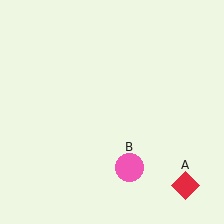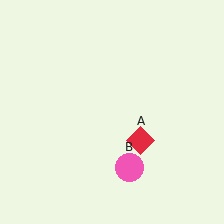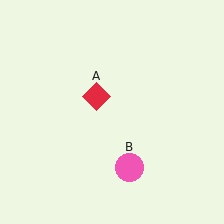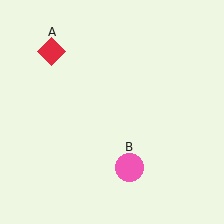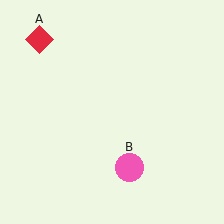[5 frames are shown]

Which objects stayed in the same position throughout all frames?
Pink circle (object B) remained stationary.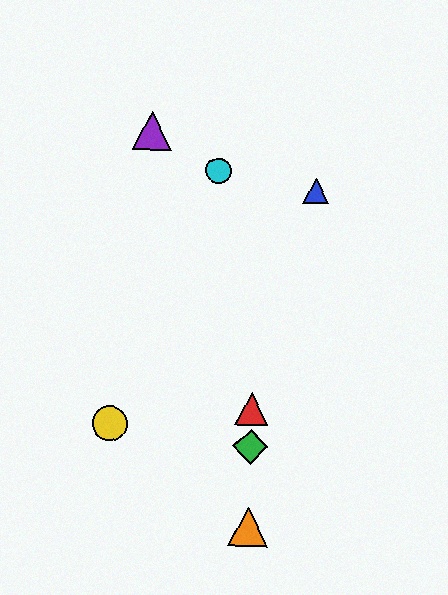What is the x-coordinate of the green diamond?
The green diamond is at x≈251.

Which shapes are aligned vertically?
The red triangle, the green diamond, the orange triangle are aligned vertically.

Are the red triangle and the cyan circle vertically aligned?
No, the red triangle is at x≈252 and the cyan circle is at x≈219.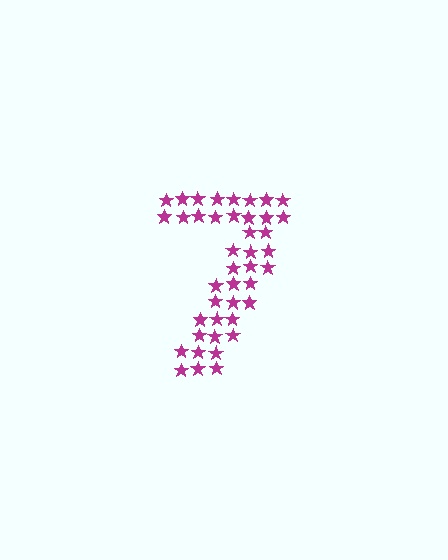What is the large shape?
The large shape is the digit 7.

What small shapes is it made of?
It is made of small stars.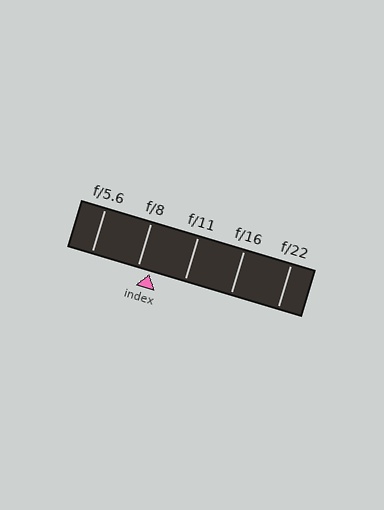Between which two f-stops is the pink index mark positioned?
The index mark is between f/8 and f/11.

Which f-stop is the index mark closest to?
The index mark is closest to f/8.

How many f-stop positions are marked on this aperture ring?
There are 5 f-stop positions marked.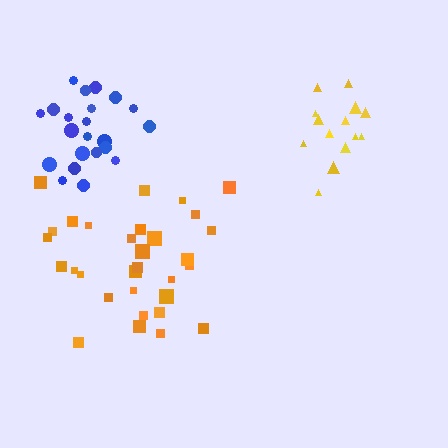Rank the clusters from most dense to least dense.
blue, yellow, orange.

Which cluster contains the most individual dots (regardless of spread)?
Orange (31).